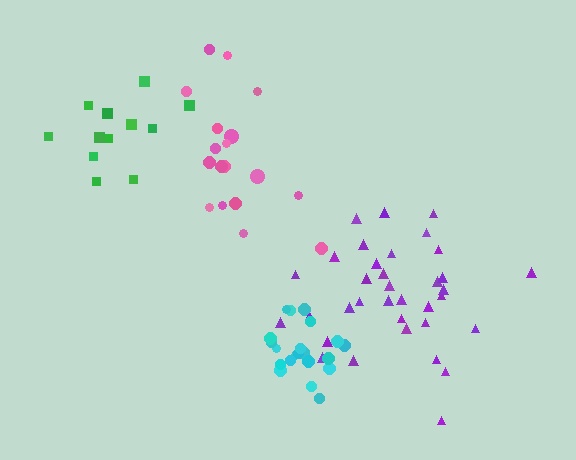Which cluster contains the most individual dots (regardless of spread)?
Purple (35).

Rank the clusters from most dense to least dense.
cyan, green, purple, pink.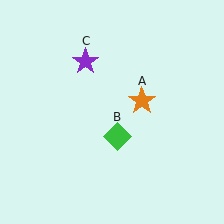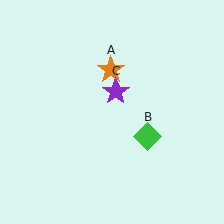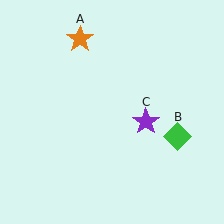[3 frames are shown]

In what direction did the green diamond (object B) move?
The green diamond (object B) moved right.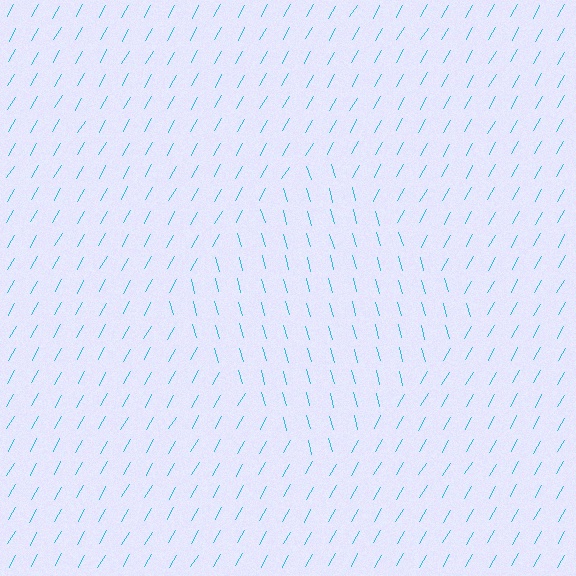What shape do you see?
I see a diamond.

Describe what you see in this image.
The image is filled with small cyan line segments. A diamond region in the image has lines oriented differently from the surrounding lines, creating a visible texture boundary.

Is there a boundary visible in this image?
Yes, there is a texture boundary formed by a change in line orientation.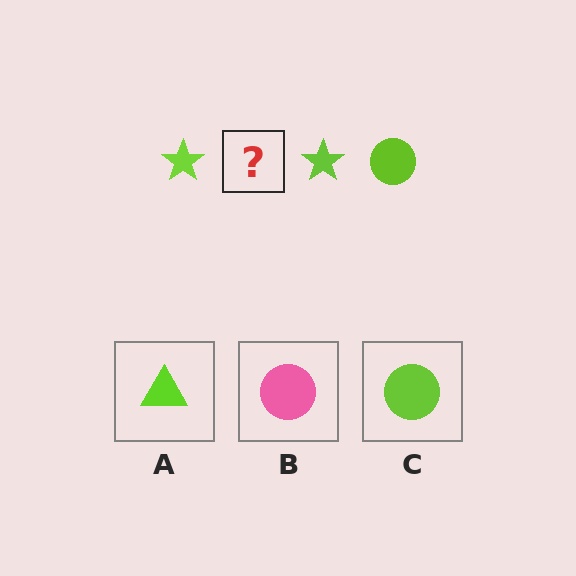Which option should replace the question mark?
Option C.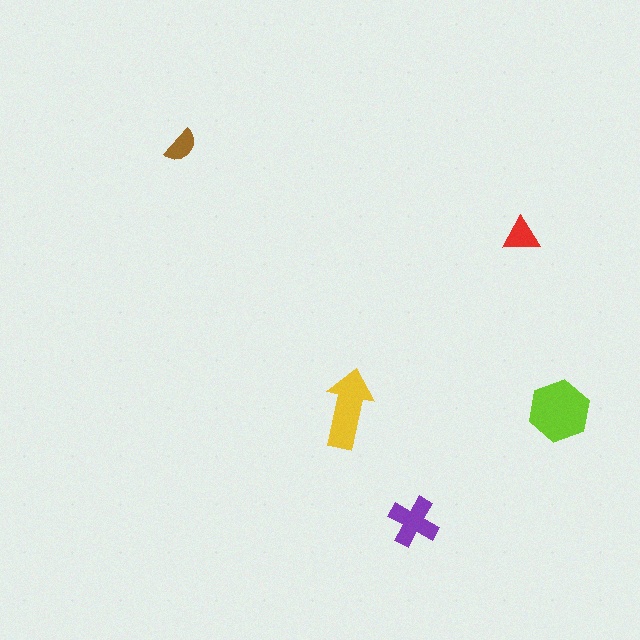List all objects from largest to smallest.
The lime hexagon, the yellow arrow, the purple cross, the red triangle, the brown semicircle.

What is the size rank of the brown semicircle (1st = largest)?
5th.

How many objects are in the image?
There are 5 objects in the image.